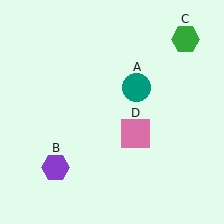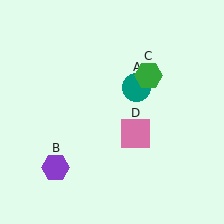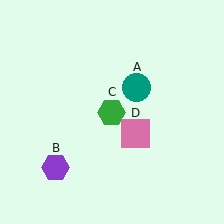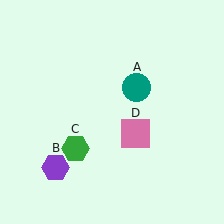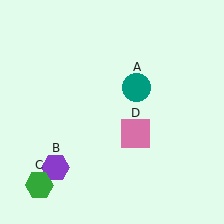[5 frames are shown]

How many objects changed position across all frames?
1 object changed position: green hexagon (object C).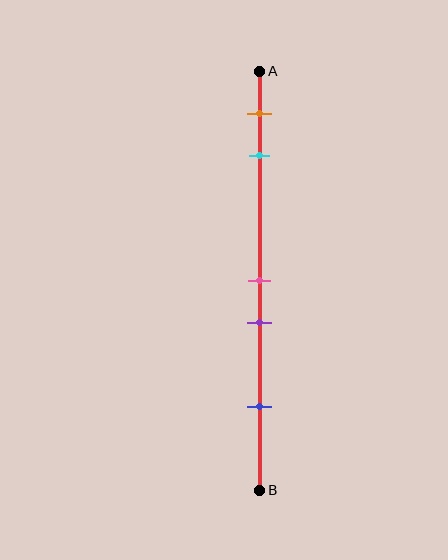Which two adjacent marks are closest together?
The pink and purple marks are the closest adjacent pair.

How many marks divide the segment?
There are 5 marks dividing the segment.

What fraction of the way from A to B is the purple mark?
The purple mark is approximately 60% (0.6) of the way from A to B.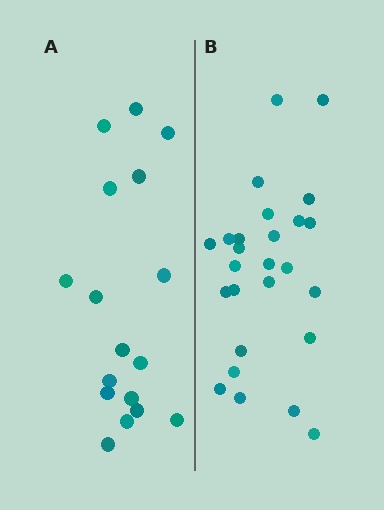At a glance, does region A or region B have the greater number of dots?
Region B (the right region) has more dots.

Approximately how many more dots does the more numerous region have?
Region B has roughly 8 or so more dots than region A.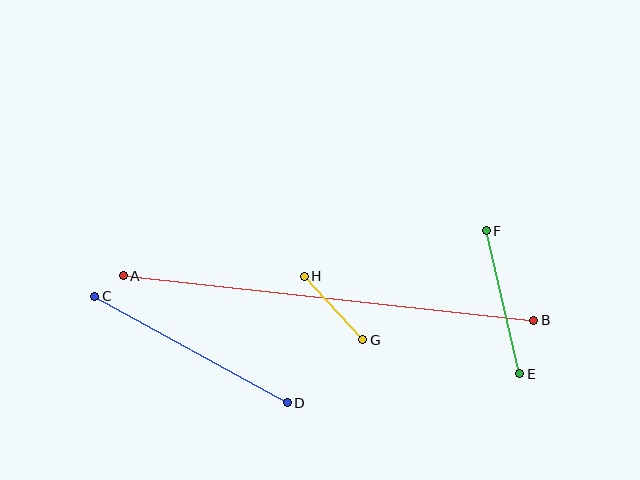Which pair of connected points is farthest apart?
Points A and B are farthest apart.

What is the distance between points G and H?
The distance is approximately 86 pixels.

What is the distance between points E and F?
The distance is approximately 147 pixels.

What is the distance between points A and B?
The distance is approximately 413 pixels.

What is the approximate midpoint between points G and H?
The midpoint is at approximately (333, 308) pixels.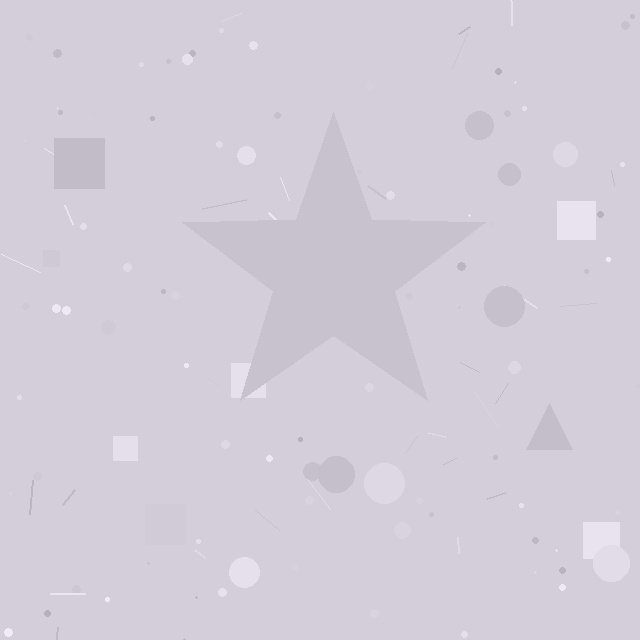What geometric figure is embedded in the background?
A star is embedded in the background.